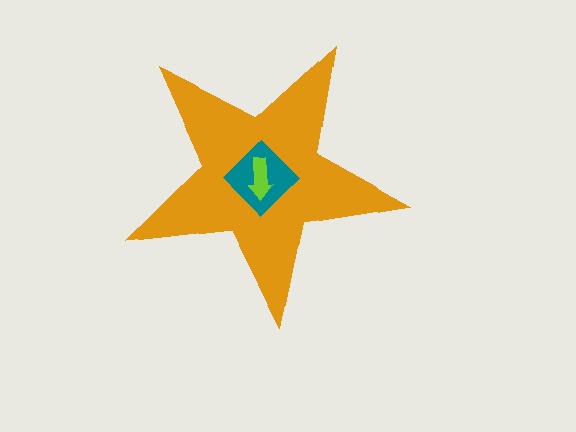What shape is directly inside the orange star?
The teal diamond.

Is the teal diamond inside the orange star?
Yes.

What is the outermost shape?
The orange star.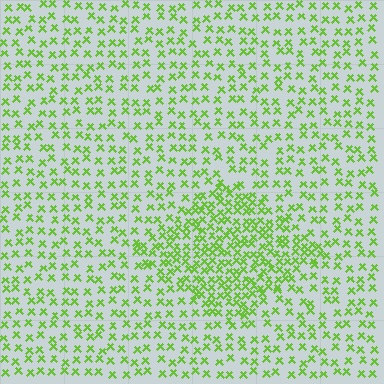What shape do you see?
I see a diamond.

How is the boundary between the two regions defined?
The boundary is defined by a change in element density (approximately 2.0x ratio). All elements are the same color, size, and shape.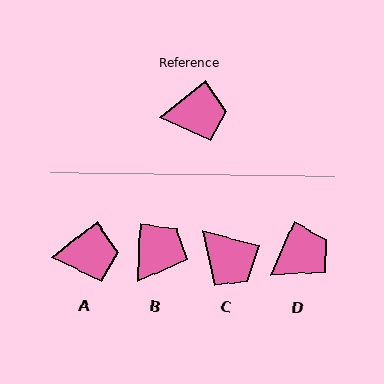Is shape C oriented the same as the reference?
No, it is off by about 53 degrees.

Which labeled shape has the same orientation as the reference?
A.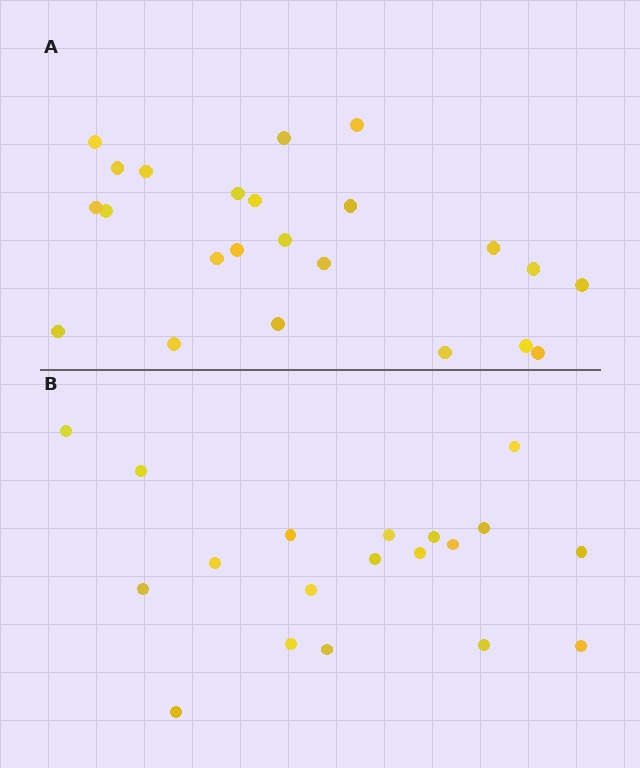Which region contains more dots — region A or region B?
Region A (the top region) has more dots.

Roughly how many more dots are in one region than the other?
Region A has about 4 more dots than region B.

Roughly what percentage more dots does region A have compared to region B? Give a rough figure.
About 20% more.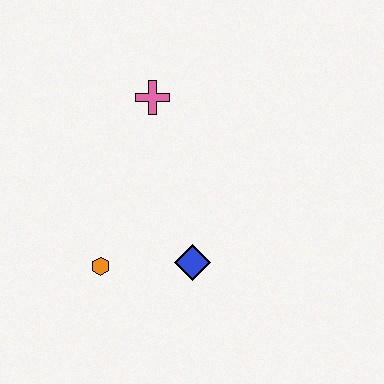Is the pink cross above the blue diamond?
Yes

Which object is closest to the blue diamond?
The orange hexagon is closest to the blue diamond.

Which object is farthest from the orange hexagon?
The pink cross is farthest from the orange hexagon.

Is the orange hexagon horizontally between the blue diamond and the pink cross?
No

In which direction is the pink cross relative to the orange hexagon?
The pink cross is above the orange hexagon.